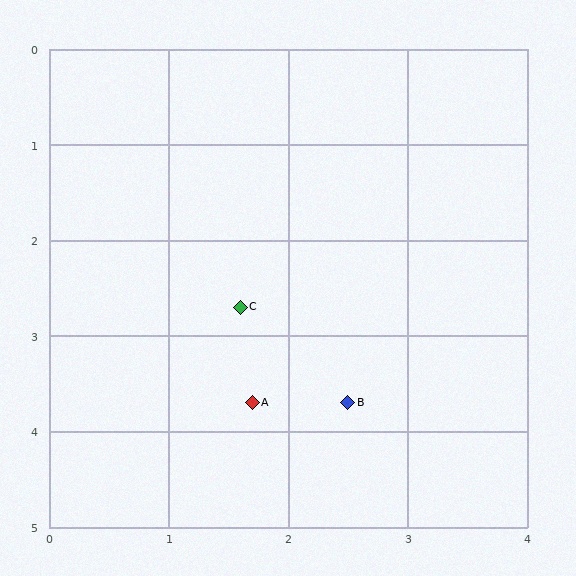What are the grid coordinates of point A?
Point A is at approximately (1.7, 3.7).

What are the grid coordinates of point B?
Point B is at approximately (2.5, 3.7).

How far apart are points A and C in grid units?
Points A and C are about 1.0 grid units apart.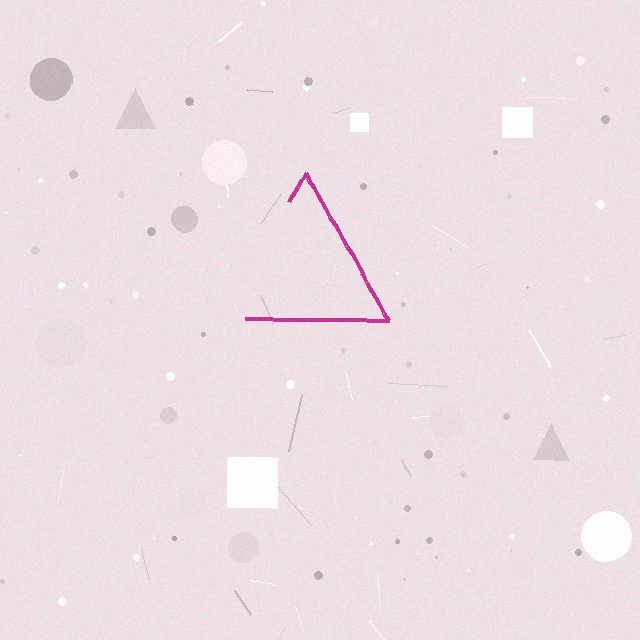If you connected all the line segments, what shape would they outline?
They would outline a triangle.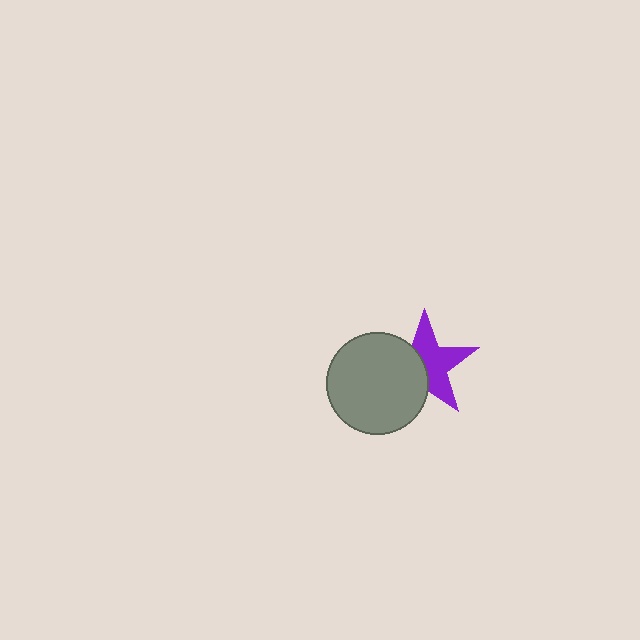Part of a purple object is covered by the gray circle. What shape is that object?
It is a star.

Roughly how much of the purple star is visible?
About half of it is visible (roughly 56%).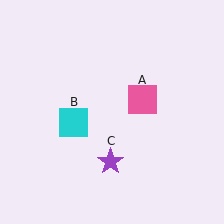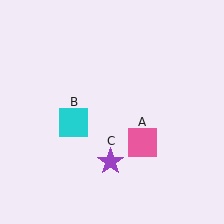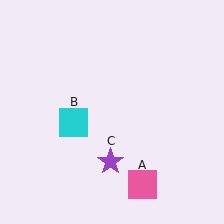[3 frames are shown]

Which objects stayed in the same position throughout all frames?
Cyan square (object B) and purple star (object C) remained stationary.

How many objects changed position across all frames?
1 object changed position: pink square (object A).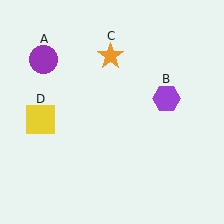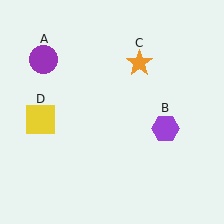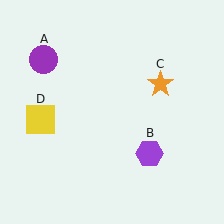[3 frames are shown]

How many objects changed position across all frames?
2 objects changed position: purple hexagon (object B), orange star (object C).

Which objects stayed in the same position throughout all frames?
Purple circle (object A) and yellow square (object D) remained stationary.